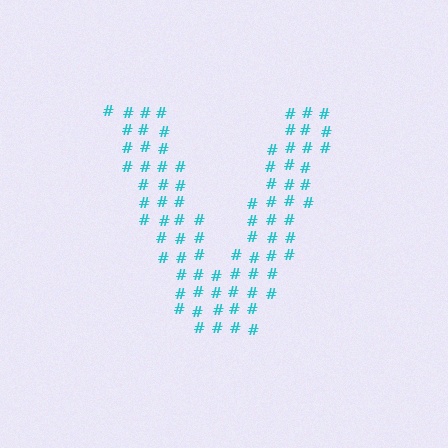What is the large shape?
The large shape is the letter V.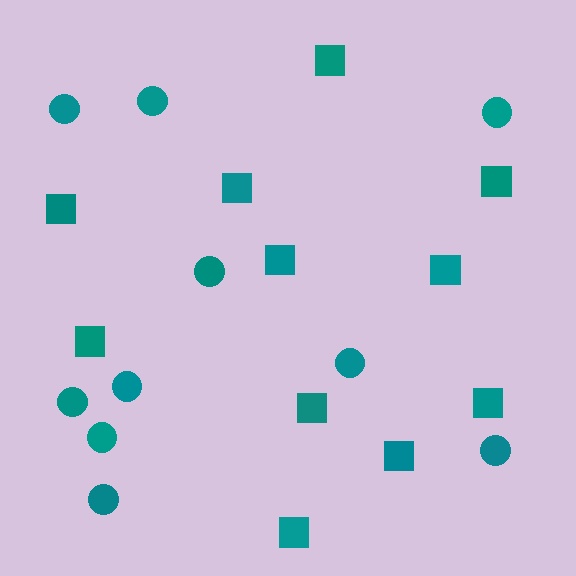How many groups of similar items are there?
There are 2 groups: one group of circles (10) and one group of squares (11).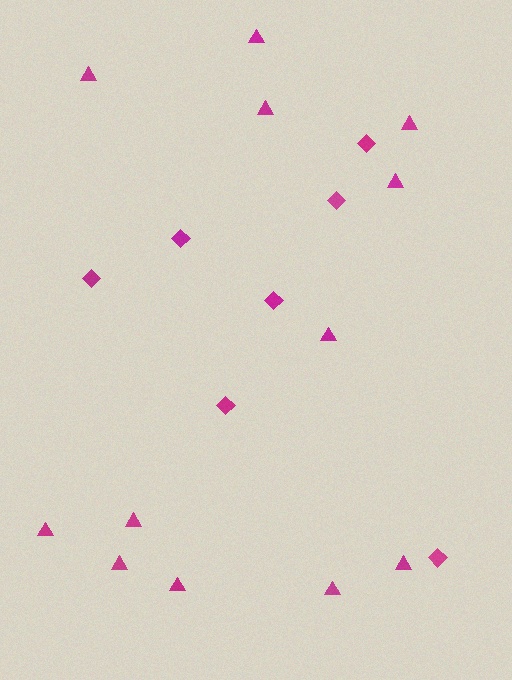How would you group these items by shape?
There are 2 groups: one group of diamonds (7) and one group of triangles (12).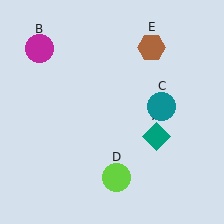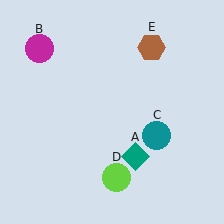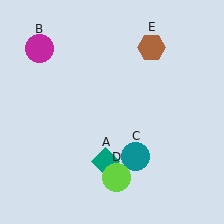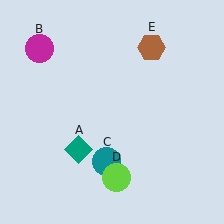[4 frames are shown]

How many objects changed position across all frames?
2 objects changed position: teal diamond (object A), teal circle (object C).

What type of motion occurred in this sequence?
The teal diamond (object A), teal circle (object C) rotated clockwise around the center of the scene.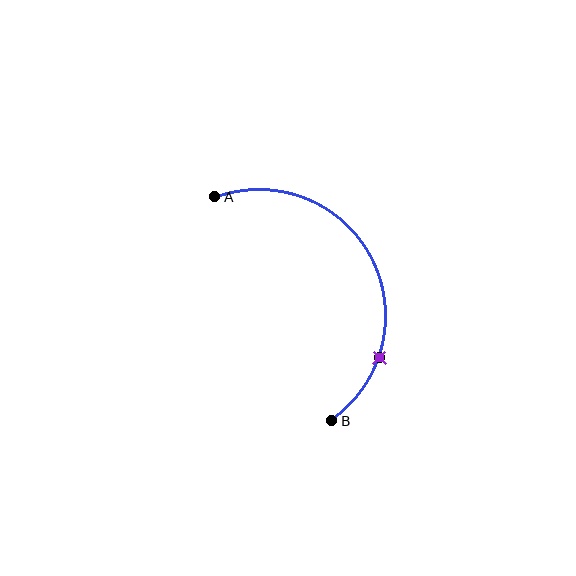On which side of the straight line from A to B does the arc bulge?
The arc bulges to the right of the straight line connecting A and B.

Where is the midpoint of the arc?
The arc midpoint is the point on the curve farthest from the straight line joining A and B. It sits to the right of that line.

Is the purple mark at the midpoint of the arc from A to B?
No. The purple mark lies on the arc but is closer to endpoint B. The arc midpoint would be at the point on the curve equidistant along the arc from both A and B.